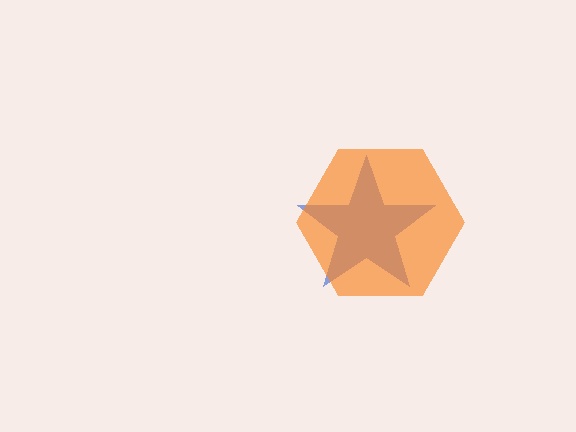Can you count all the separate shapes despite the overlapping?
Yes, there are 2 separate shapes.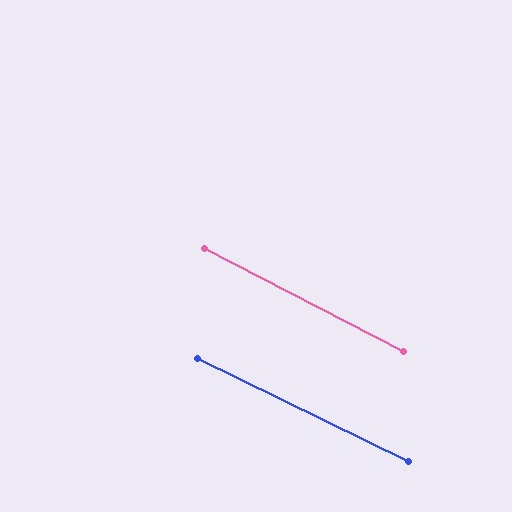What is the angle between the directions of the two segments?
Approximately 1 degree.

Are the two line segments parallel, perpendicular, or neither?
Parallel — their directions differ by only 1.3°.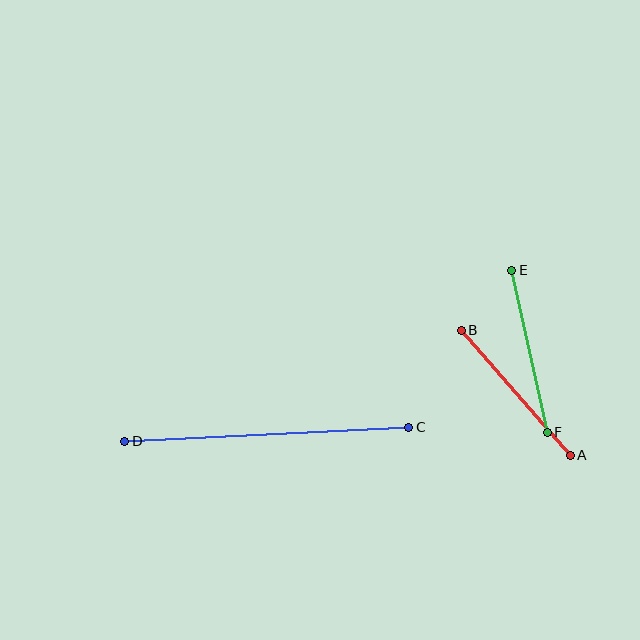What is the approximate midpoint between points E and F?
The midpoint is at approximately (530, 351) pixels.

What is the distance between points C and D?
The distance is approximately 284 pixels.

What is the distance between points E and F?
The distance is approximately 166 pixels.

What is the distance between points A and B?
The distance is approximately 165 pixels.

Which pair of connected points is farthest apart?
Points C and D are farthest apart.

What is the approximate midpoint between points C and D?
The midpoint is at approximately (267, 434) pixels.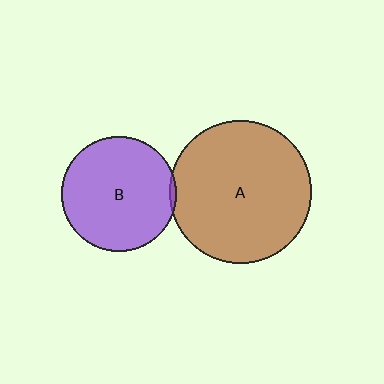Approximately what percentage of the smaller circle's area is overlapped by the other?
Approximately 5%.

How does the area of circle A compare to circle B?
Approximately 1.6 times.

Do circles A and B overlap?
Yes.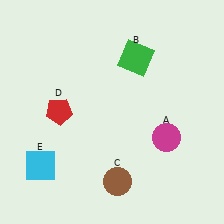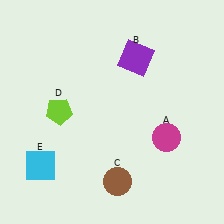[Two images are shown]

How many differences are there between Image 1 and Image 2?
There are 2 differences between the two images.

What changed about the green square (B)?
In Image 1, B is green. In Image 2, it changed to purple.